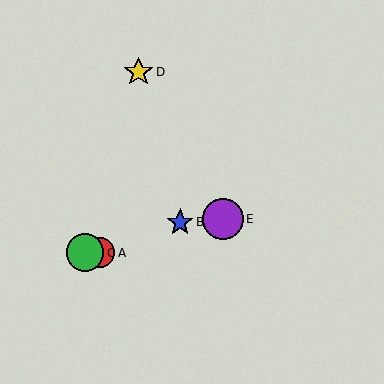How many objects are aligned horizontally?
2 objects (A, C) are aligned horizontally.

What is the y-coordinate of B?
Object B is at y≈222.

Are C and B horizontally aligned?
No, C is at y≈253 and B is at y≈222.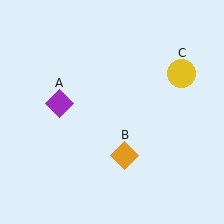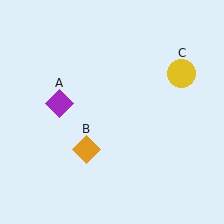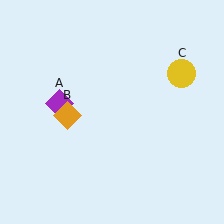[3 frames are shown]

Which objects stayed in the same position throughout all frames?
Purple diamond (object A) and yellow circle (object C) remained stationary.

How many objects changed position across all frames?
1 object changed position: orange diamond (object B).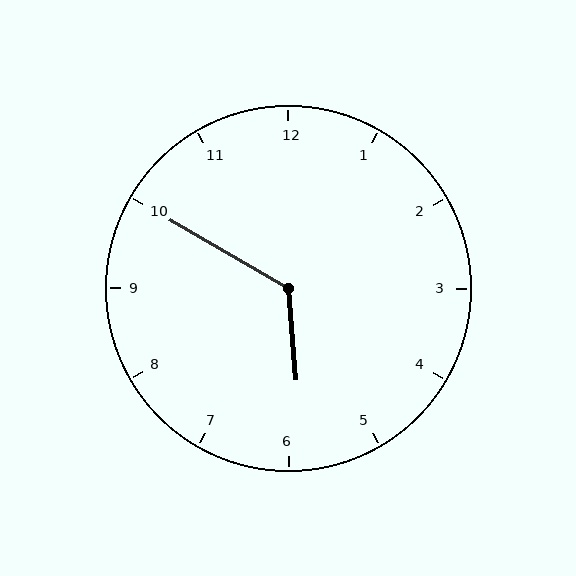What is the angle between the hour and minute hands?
Approximately 125 degrees.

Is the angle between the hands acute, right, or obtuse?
It is obtuse.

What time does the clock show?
5:50.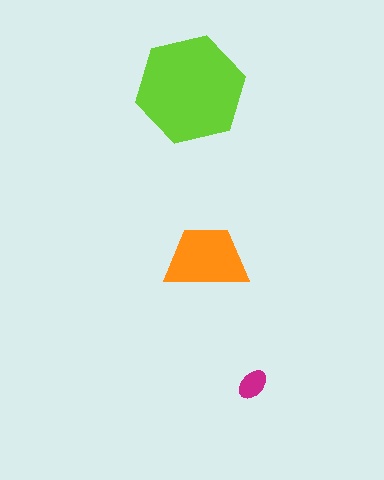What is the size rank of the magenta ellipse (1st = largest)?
3rd.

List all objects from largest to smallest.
The lime hexagon, the orange trapezoid, the magenta ellipse.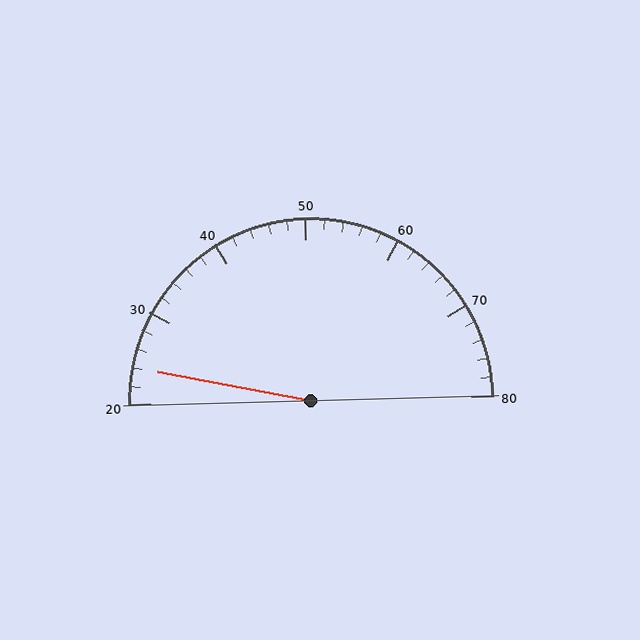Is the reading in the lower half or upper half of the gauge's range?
The reading is in the lower half of the range (20 to 80).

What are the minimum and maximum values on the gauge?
The gauge ranges from 20 to 80.